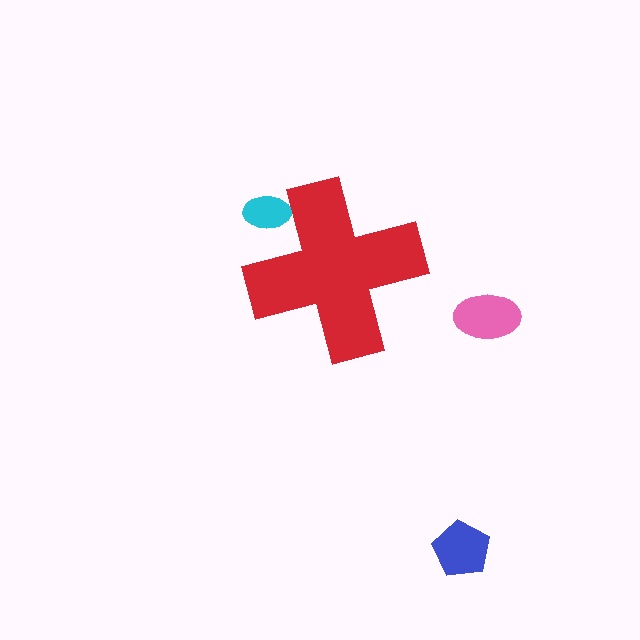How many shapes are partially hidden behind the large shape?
1 shape is partially hidden.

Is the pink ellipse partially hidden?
No, the pink ellipse is fully visible.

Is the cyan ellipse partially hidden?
Yes, the cyan ellipse is partially hidden behind the red cross.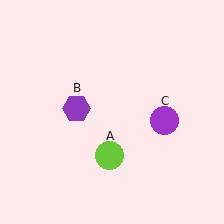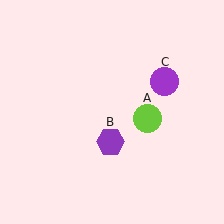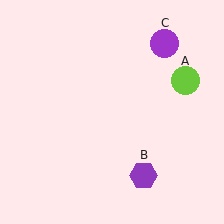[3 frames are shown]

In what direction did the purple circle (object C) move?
The purple circle (object C) moved up.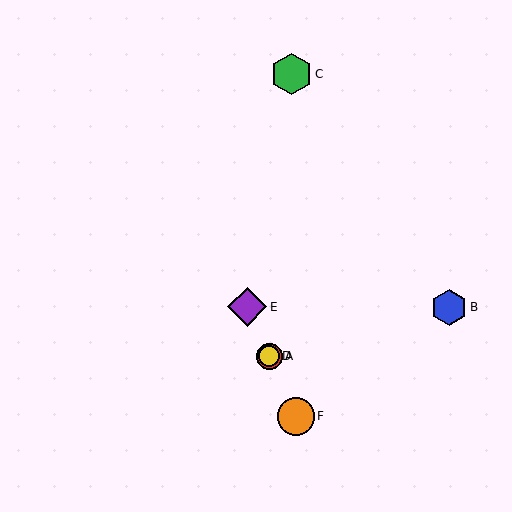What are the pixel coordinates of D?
Object D is at (269, 356).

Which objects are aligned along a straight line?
Objects A, D, E, F are aligned along a straight line.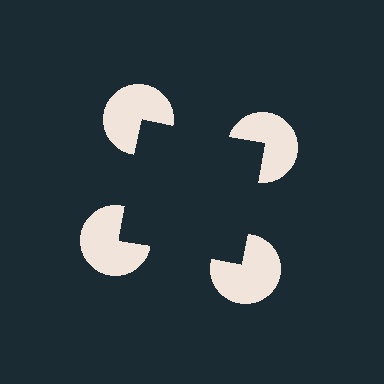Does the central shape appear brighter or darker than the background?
It typically appears slightly darker than the background, even though no actual brightness change is drawn.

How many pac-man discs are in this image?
There are 4 — one at each vertex of the illusory square.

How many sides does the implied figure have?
4 sides.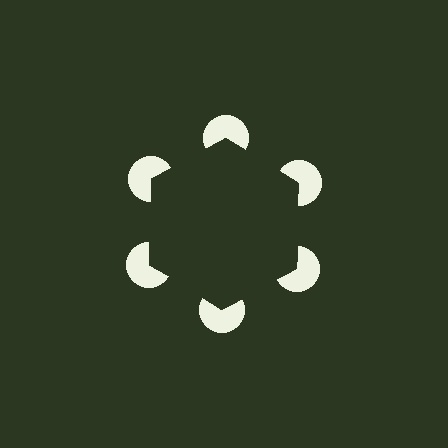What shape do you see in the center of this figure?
An illusory hexagon — its edges are inferred from the aligned wedge cuts in the pac-man discs, not physically drawn.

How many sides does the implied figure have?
6 sides.